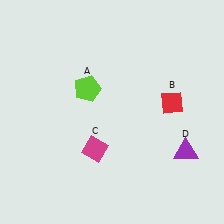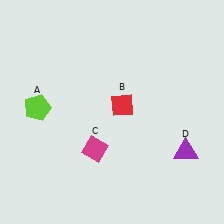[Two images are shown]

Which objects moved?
The objects that moved are: the lime pentagon (A), the red diamond (B).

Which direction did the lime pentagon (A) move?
The lime pentagon (A) moved left.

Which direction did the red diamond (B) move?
The red diamond (B) moved left.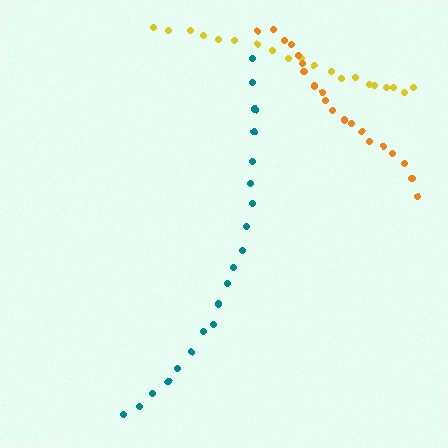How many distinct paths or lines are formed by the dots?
There are 3 distinct paths.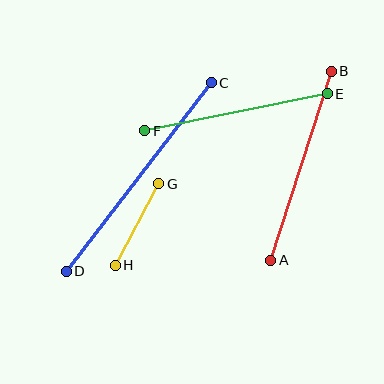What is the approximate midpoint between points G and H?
The midpoint is at approximately (137, 225) pixels.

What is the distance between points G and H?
The distance is approximately 92 pixels.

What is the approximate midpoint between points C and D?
The midpoint is at approximately (139, 177) pixels.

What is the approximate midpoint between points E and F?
The midpoint is at approximately (236, 112) pixels.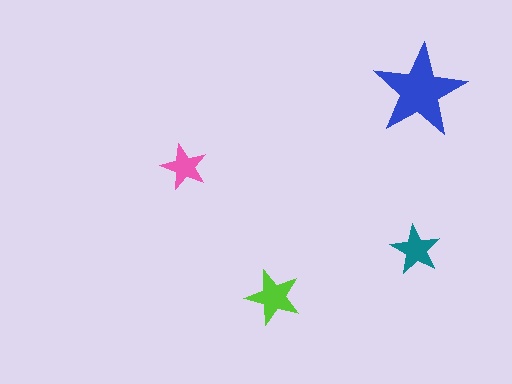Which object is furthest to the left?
The pink star is leftmost.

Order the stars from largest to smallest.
the blue one, the lime one, the teal one, the pink one.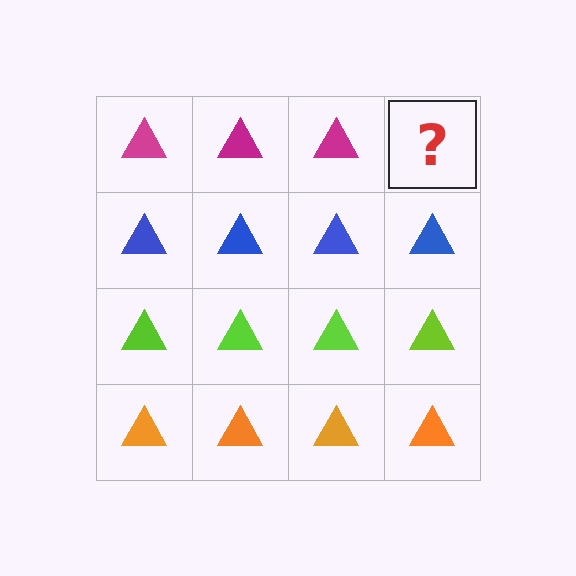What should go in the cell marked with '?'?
The missing cell should contain a magenta triangle.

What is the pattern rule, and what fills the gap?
The rule is that each row has a consistent color. The gap should be filled with a magenta triangle.